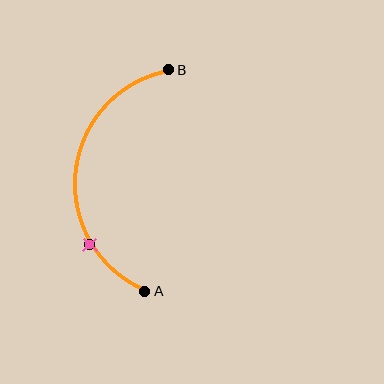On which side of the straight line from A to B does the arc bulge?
The arc bulges to the left of the straight line connecting A and B.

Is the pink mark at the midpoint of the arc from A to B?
No. The pink mark lies on the arc but is closer to endpoint A. The arc midpoint would be at the point on the curve equidistant along the arc from both A and B.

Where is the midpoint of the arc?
The arc midpoint is the point on the curve farthest from the straight line joining A and B. It sits to the left of that line.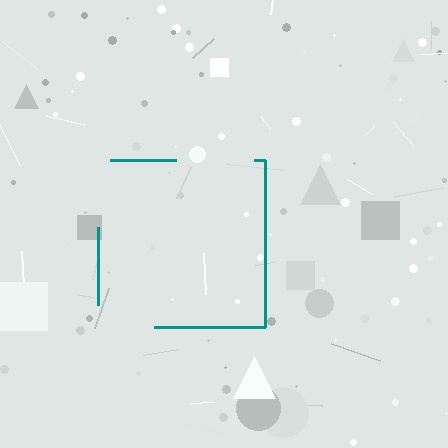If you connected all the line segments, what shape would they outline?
They would outline a square.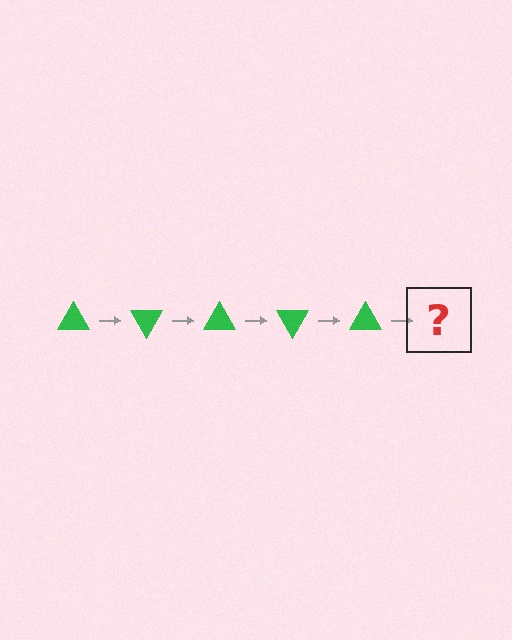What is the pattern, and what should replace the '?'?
The pattern is that the triangle rotates 60 degrees each step. The '?' should be a green triangle rotated 300 degrees.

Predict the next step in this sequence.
The next step is a green triangle rotated 300 degrees.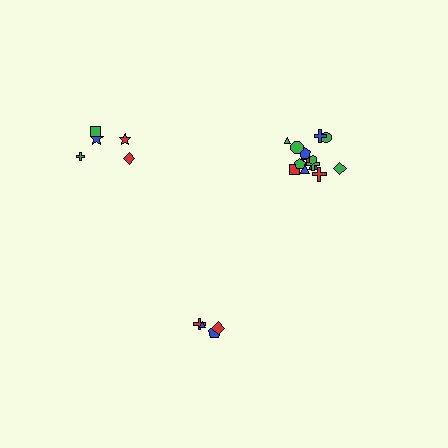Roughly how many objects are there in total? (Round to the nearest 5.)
Roughly 25 objects in total.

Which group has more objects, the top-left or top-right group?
The top-right group.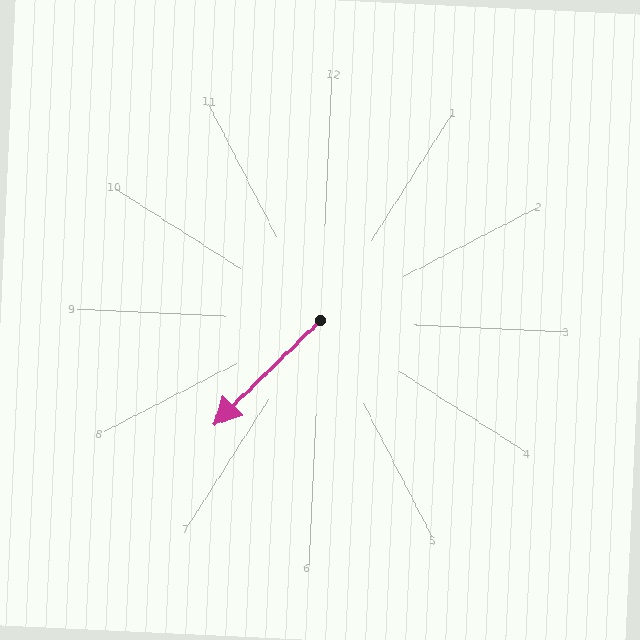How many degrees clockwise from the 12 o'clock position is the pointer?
Approximately 223 degrees.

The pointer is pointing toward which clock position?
Roughly 7 o'clock.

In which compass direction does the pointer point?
Southwest.